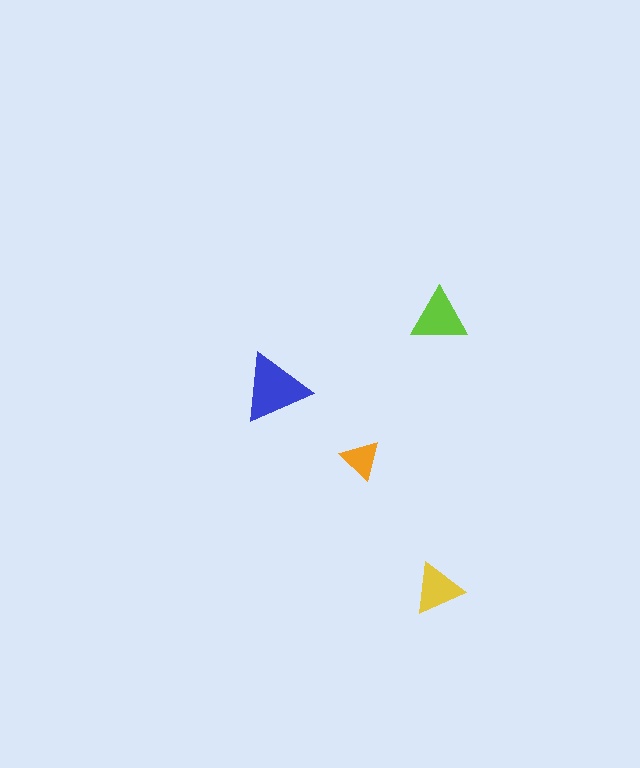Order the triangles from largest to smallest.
the blue one, the lime one, the yellow one, the orange one.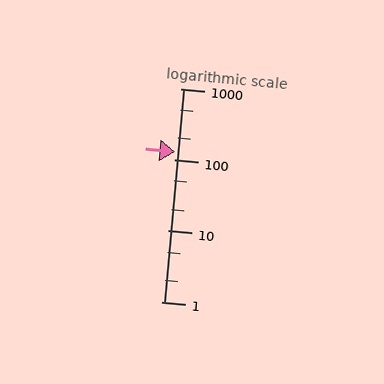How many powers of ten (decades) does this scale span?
The scale spans 3 decades, from 1 to 1000.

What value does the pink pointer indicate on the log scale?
The pointer indicates approximately 130.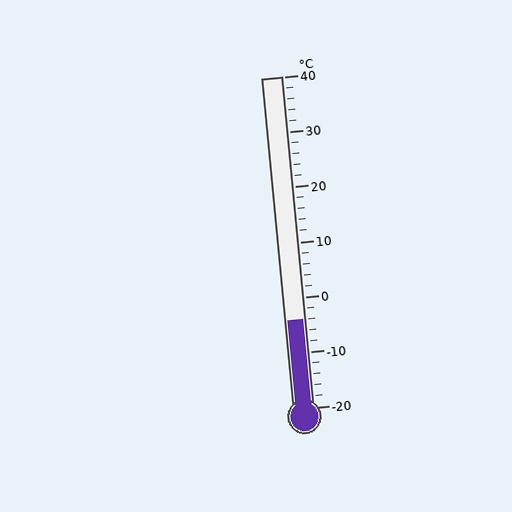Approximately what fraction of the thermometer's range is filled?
The thermometer is filled to approximately 25% of its range.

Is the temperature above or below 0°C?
The temperature is below 0°C.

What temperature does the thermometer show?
The thermometer shows approximately -4°C.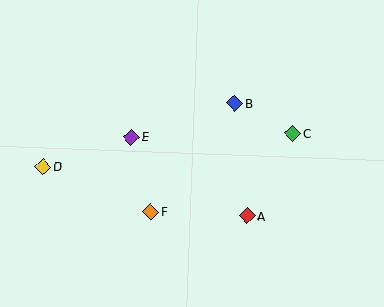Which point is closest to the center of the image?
Point E at (131, 137) is closest to the center.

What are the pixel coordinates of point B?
Point B is at (235, 103).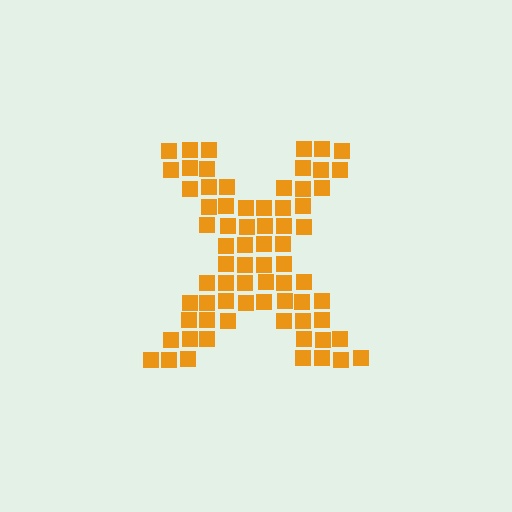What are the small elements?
The small elements are squares.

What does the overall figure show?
The overall figure shows the letter X.